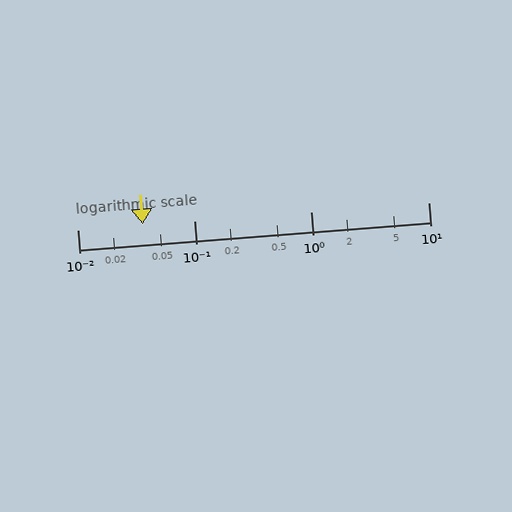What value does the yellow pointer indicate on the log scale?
The pointer indicates approximately 0.036.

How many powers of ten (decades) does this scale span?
The scale spans 3 decades, from 0.01 to 10.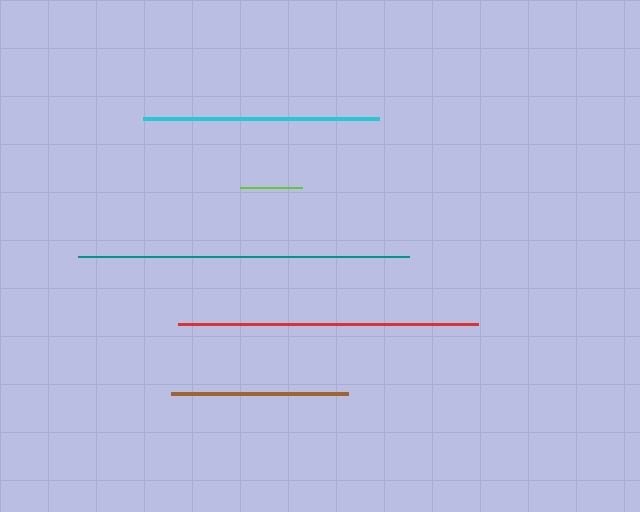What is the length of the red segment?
The red segment is approximately 300 pixels long.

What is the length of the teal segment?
The teal segment is approximately 331 pixels long.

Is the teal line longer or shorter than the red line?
The teal line is longer than the red line.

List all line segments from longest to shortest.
From longest to shortest: teal, red, cyan, brown, lime.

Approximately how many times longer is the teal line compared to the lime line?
The teal line is approximately 5.4 times the length of the lime line.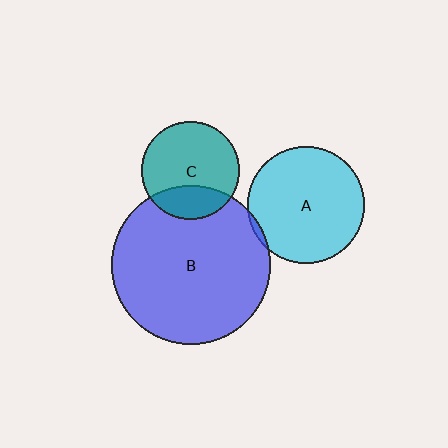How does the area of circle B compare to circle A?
Approximately 1.8 times.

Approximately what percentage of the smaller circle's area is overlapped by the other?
Approximately 25%.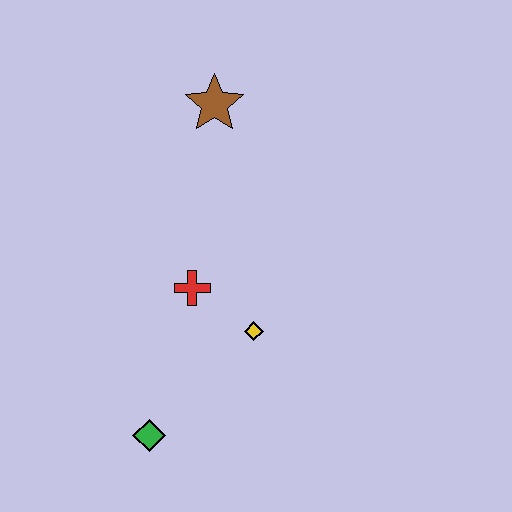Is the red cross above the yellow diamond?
Yes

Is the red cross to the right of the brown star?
No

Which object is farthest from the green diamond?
The brown star is farthest from the green diamond.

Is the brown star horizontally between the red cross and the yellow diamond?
Yes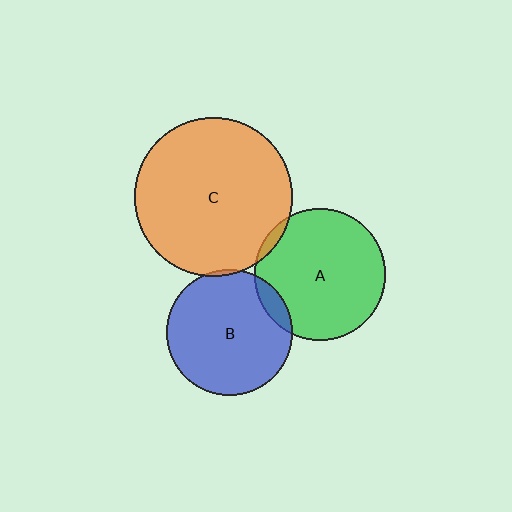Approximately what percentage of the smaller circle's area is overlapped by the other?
Approximately 5%.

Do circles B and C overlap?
Yes.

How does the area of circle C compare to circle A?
Approximately 1.5 times.